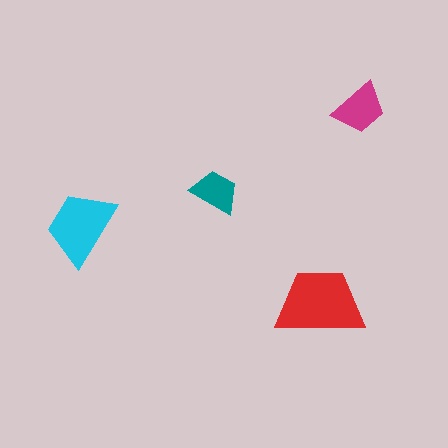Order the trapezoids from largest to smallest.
the red one, the cyan one, the magenta one, the teal one.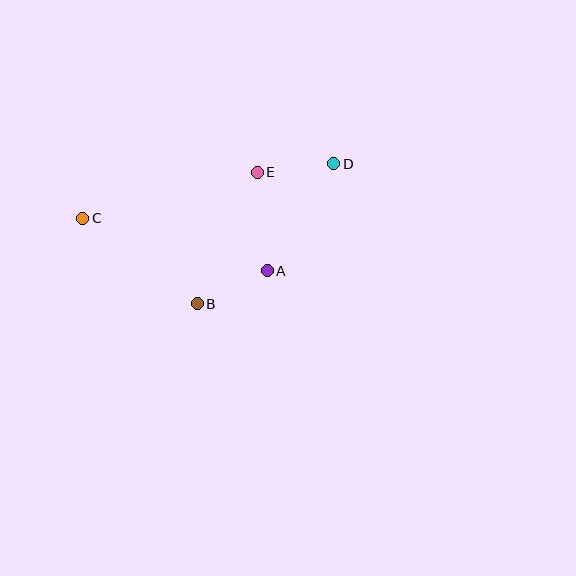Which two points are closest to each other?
Points D and E are closest to each other.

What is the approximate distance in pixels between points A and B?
The distance between A and B is approximately 77 pixels.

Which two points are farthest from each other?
Points C and D are farthest from each other.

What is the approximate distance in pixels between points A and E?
The distance between A and E is approximately 99 pixels.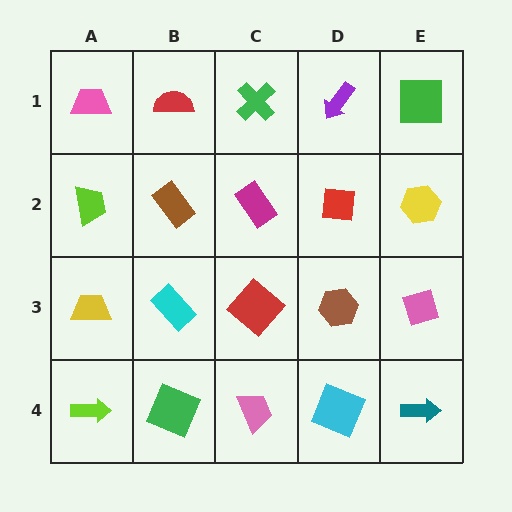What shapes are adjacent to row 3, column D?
A red square (row 2, column D), a cyan square (row 4, column D), a red diamond (row 3, column C), a pink diamond (row 3, column E).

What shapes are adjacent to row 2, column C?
A green cross (row 1, column C), a red diamond (row 3, column C), a brown rectangle (row 2, column B), a red square (row 2, column D).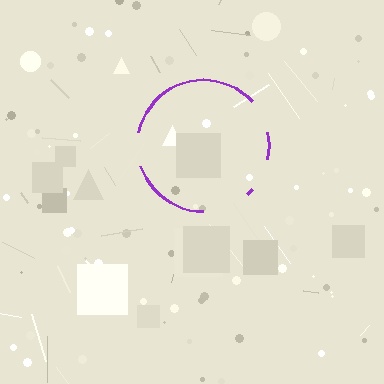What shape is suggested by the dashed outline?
The dashed outline suggests a circle.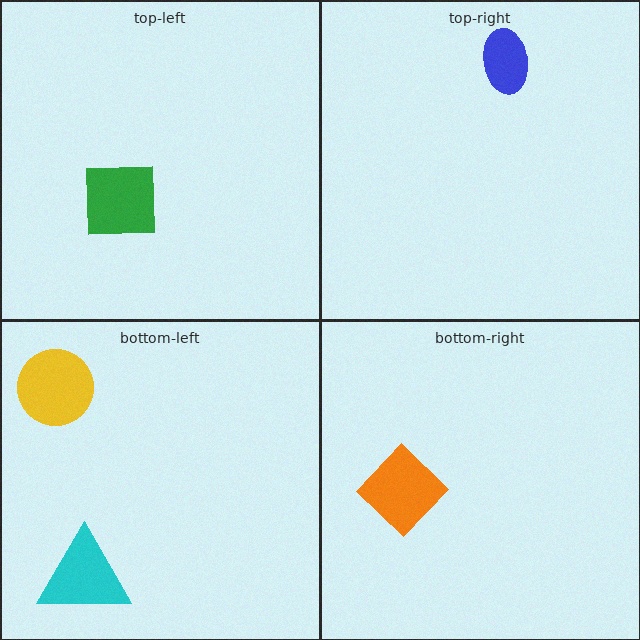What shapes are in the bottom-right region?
The orange diamond.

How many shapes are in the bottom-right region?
1.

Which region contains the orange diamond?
The bottom-right region.